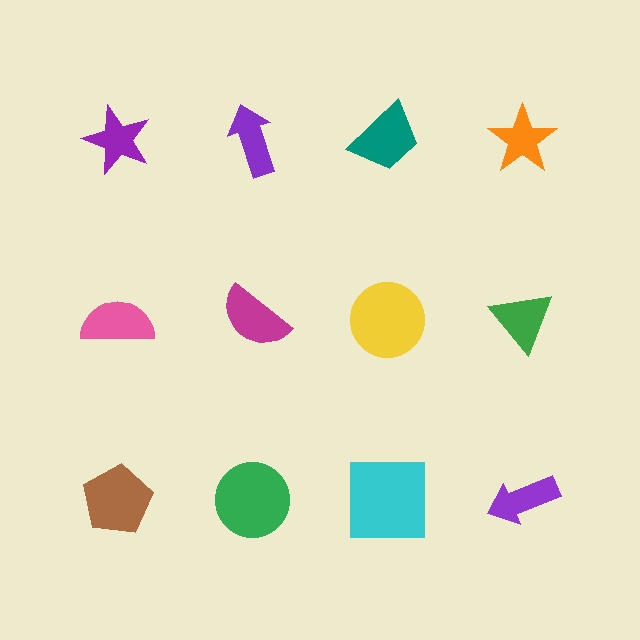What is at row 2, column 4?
A green triangle.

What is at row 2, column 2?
A magenta semicircle.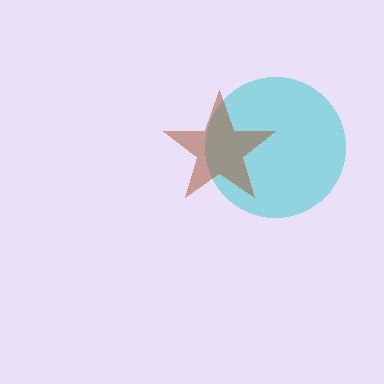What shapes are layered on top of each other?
The layered shapes are: a cyan circle, a brown star.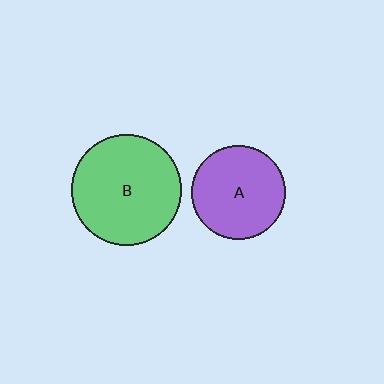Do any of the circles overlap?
No, none of the circles overlap.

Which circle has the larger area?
Circle B (green).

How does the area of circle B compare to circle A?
Approximately 1.4 times.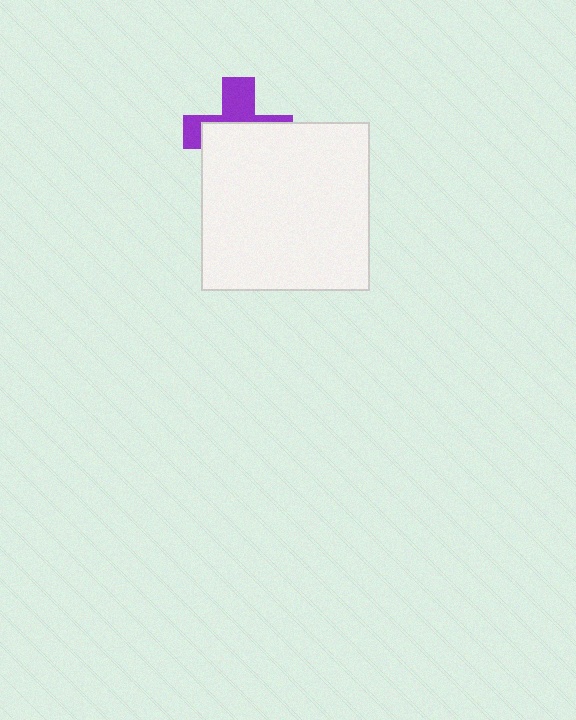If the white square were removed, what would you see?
You would see the complete purple cross.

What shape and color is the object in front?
The object in front is a white square.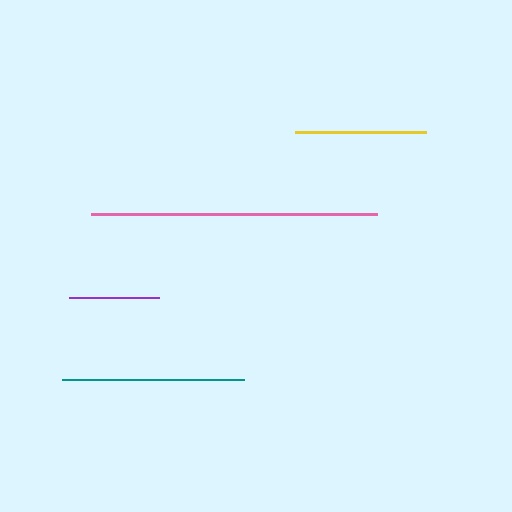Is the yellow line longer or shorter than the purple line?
The yellow line is longer than the purple line.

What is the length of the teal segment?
The teal segment is approximately 183 pixels long.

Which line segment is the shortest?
The purple line is the shortest at approximately 90 pixels.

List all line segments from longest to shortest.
From longest to shortest: pink, teal, yellow, purple.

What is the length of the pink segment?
The pink segment is approximately 285 pixels long.